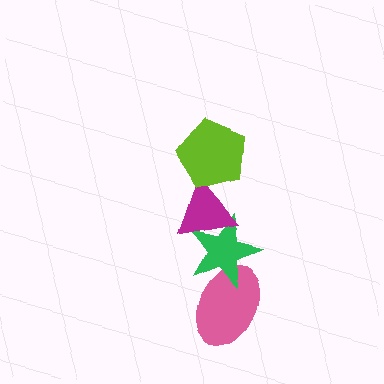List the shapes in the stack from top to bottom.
From top to bottom: the lime pentagon, the magenta triangle, the green star, the pink ellipse.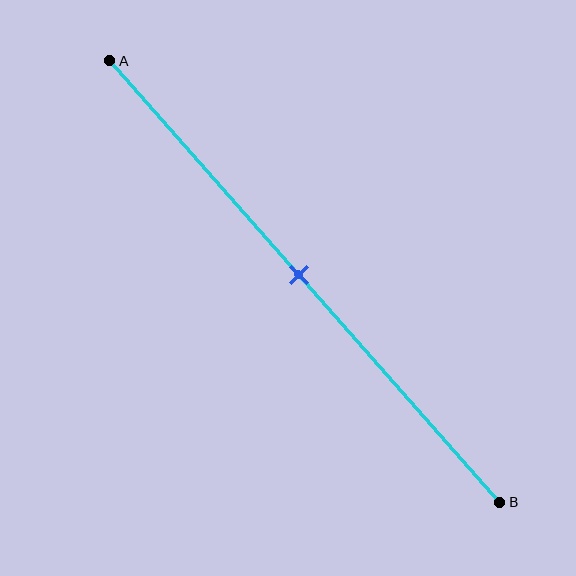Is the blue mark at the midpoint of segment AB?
Yes, the mark is approximately at the midpoint.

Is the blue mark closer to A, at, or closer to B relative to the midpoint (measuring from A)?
The blue mark is approximately at the midpoint of segment AB.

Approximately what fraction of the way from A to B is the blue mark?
The blue mark is approximately 50% of the way from A to B.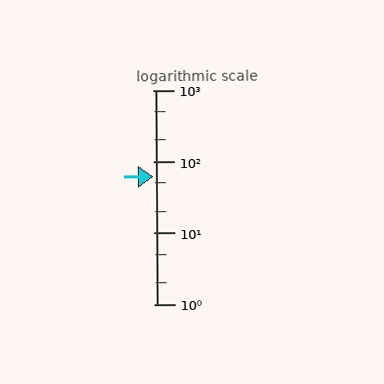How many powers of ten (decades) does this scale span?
The scale spans 3 decades, from 1 to 1000.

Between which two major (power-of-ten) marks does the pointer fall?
The pointer is between 10 and 100.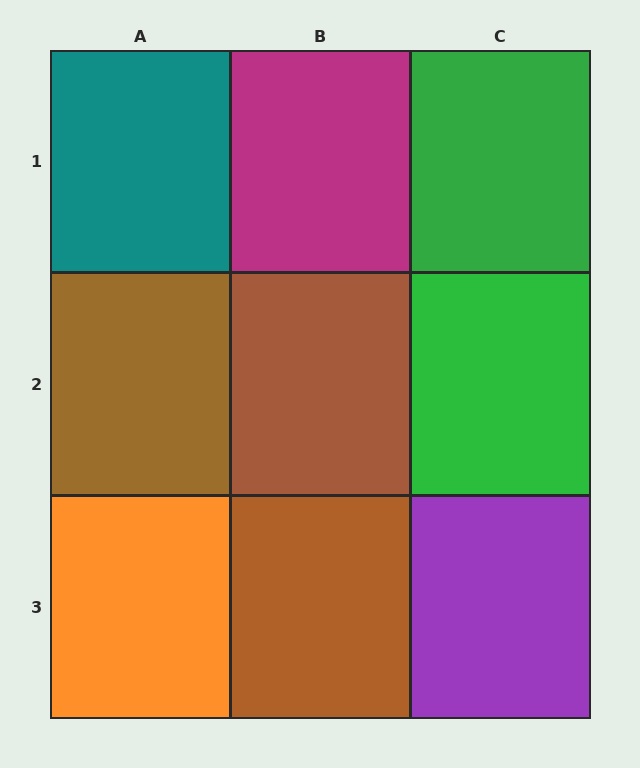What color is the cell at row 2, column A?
Brown.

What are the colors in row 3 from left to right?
Orange, brown, purple.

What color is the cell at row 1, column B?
Magenta.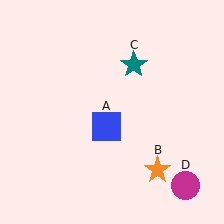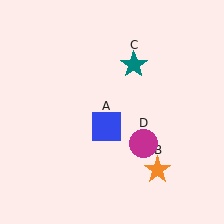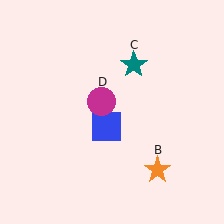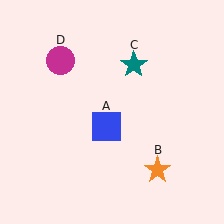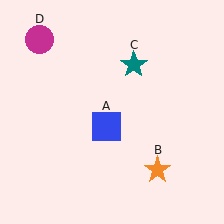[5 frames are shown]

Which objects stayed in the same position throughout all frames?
Blue square (object A) and orange star (object B) and teal star (object C) remained stationary.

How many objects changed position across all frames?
1 object changed position: magenta circle (object D).